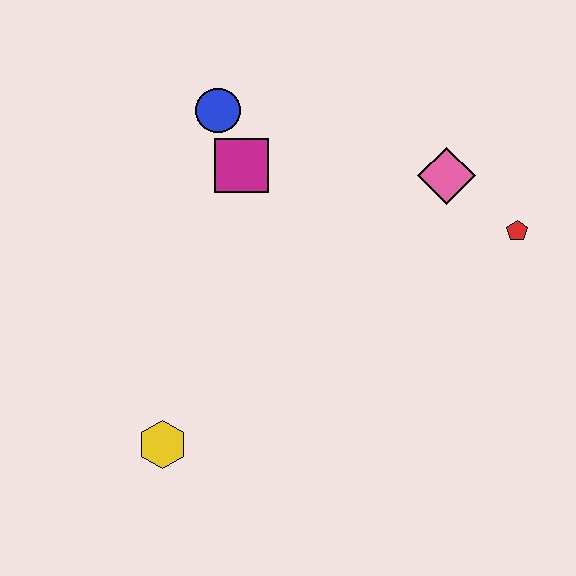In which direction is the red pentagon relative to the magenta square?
The red pentagon is to the right of the magenta square.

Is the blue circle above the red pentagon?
Yes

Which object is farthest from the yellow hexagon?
The red pentagon is farthest from the yellow hexagon.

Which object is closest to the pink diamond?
The red pentagon is closest to the pink diamond.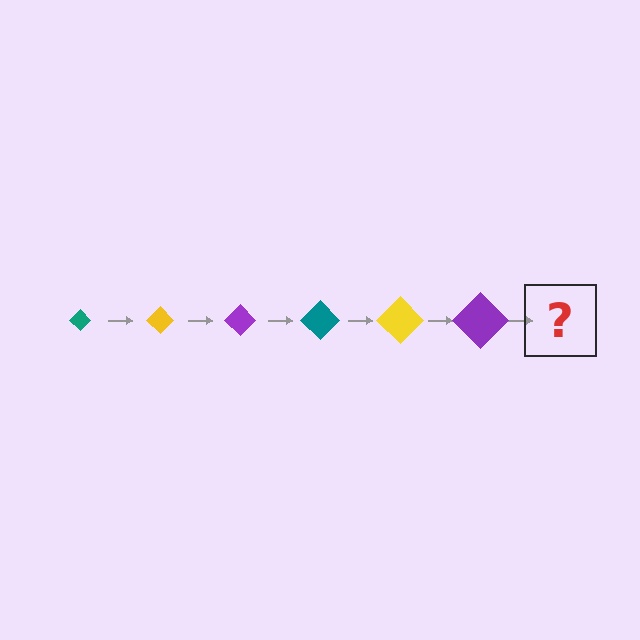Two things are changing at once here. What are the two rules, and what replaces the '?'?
The two rules are that the diamond grows larger each step and the color cycles through teal, yellow, and purple. The '?' should be a teal diamond, larger than the previous one.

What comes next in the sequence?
The next element should be a teal diamond, larger than the previous one.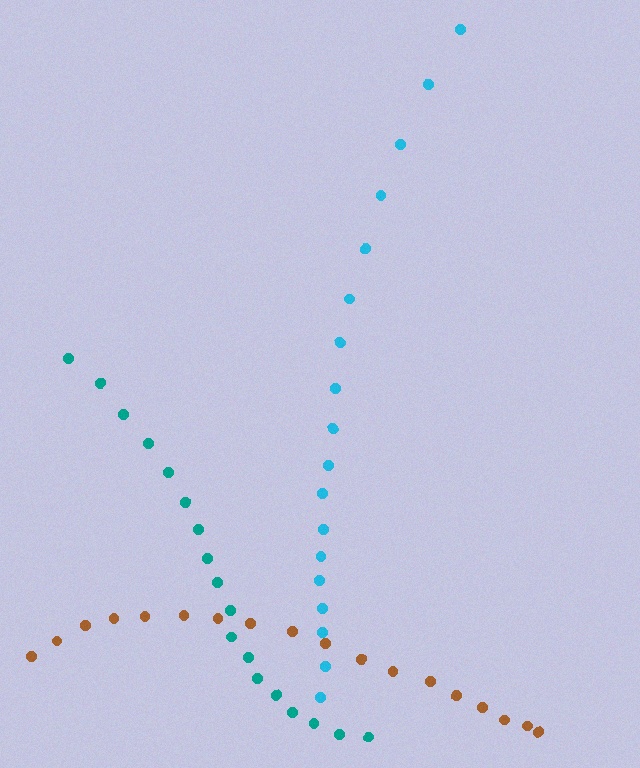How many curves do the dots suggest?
There are 3 distinct paths.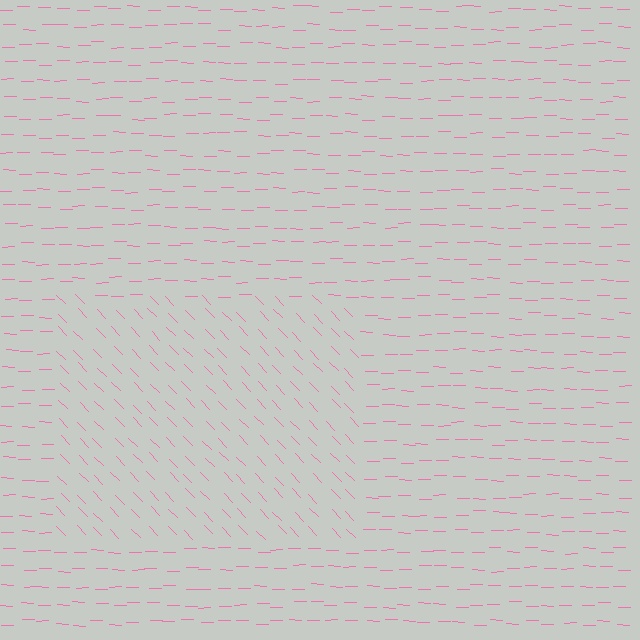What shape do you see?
I see a rectangle.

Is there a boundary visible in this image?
Yes, there is a texture boundary formed by a change in line orientation.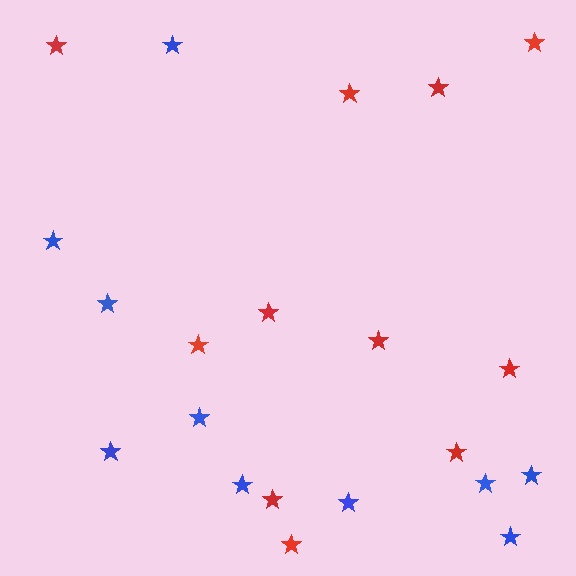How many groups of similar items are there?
There are 2 groups: one group of blue stars (10) and one group of red stars (11).